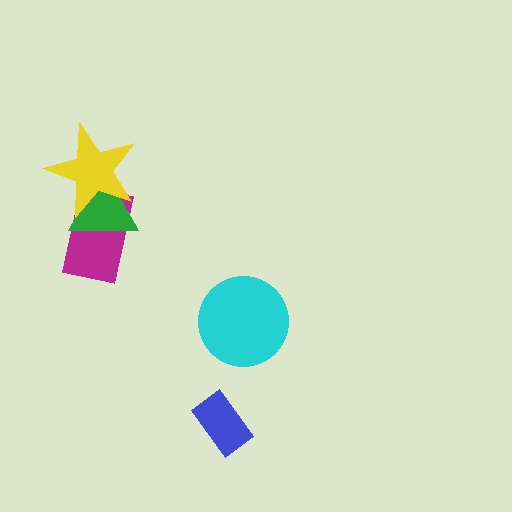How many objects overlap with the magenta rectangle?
2 objects overlap with the magenta rectangle.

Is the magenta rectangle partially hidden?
Yes, it is partially covered by another shape.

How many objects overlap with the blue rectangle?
0 objects overlap with the blue rectangle.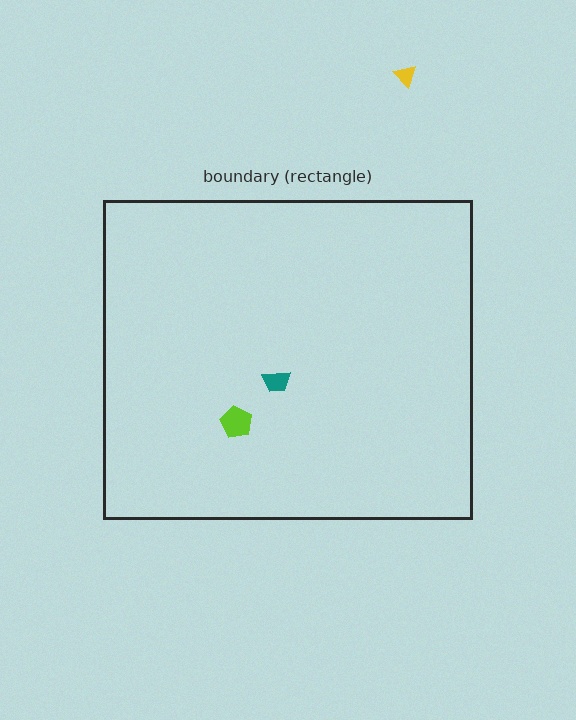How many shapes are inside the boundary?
2 inside, 1 outside.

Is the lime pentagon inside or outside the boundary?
Inside.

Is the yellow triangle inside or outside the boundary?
Outside.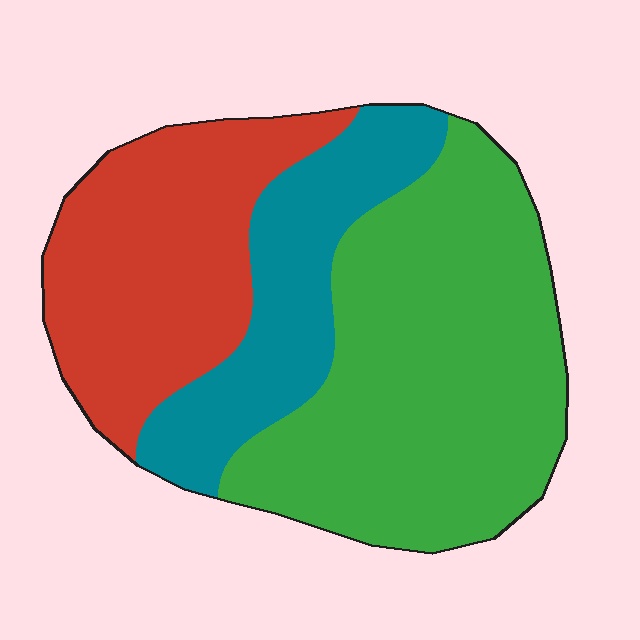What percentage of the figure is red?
Red takes up about one third (1/3) of the figure.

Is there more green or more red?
Green.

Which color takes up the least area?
Teal, at roughly 20%.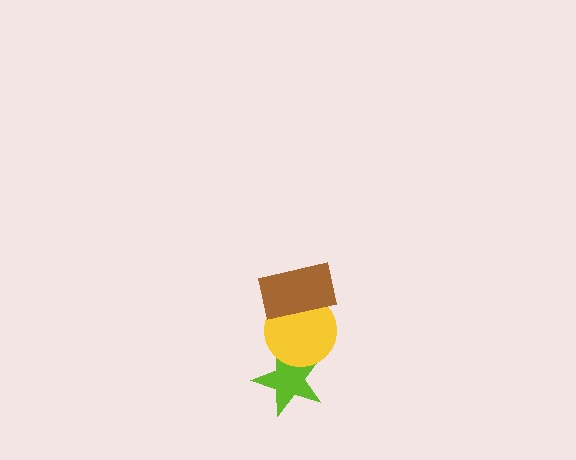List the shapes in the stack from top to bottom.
From top to bottom: the brown rectangle, the yellow circle, the lime star.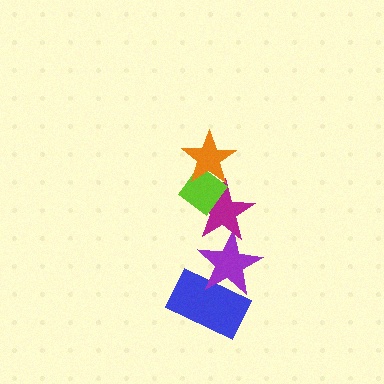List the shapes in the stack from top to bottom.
From top to bottom: the orange star, the lime diamond, the magenta star, the purple star, the blue rectangle.